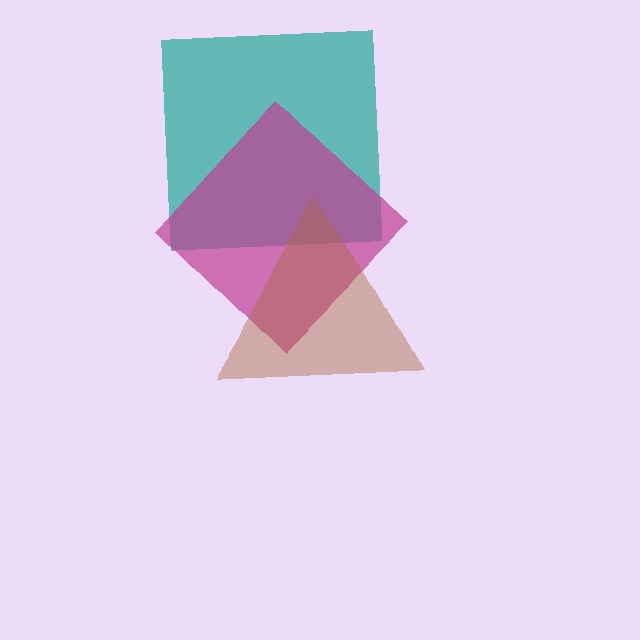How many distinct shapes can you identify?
There are 3 distinct shapes: a teal square, a magenta diamond, a brown triangle.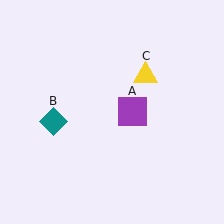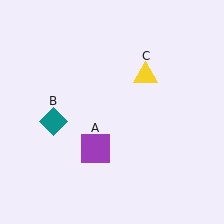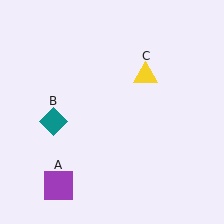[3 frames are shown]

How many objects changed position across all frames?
1 object changed position: purple square (object A).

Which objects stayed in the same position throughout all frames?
Teal diamond (object B) and yellow triangle (object C) remained stationary.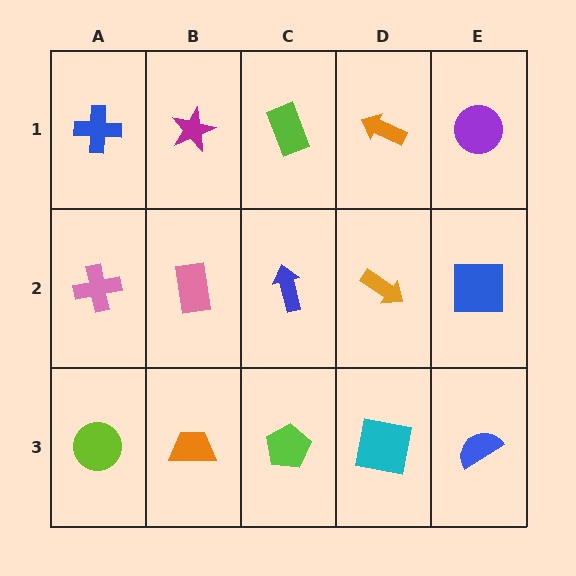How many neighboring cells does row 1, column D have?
3.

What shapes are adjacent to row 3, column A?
A pink cross (row 2, column A), an orange trapezoid (row 3, column B).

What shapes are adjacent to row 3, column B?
A pink rectangle (row 2, column B), a lime circle (row 3, column A), a lime pentagon (row 3, column C).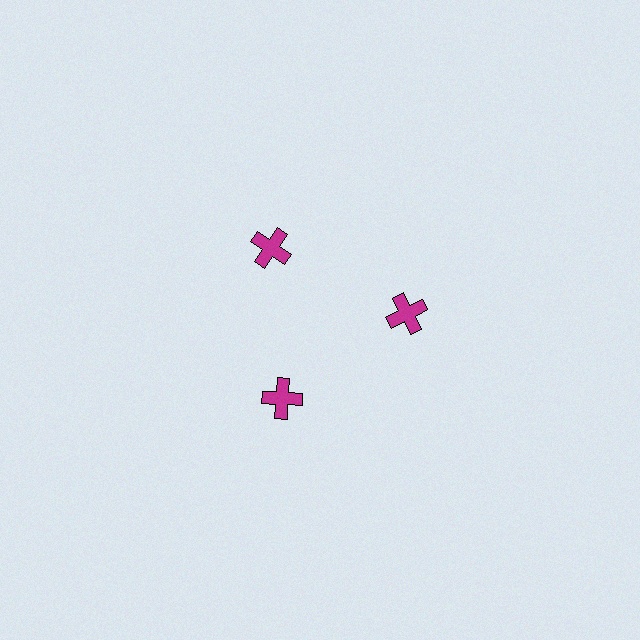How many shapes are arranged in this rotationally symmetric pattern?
There are 3 shapes, arranged in 3 groups of 1.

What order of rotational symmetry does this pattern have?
This pattern has 3-fold rotational symmetry.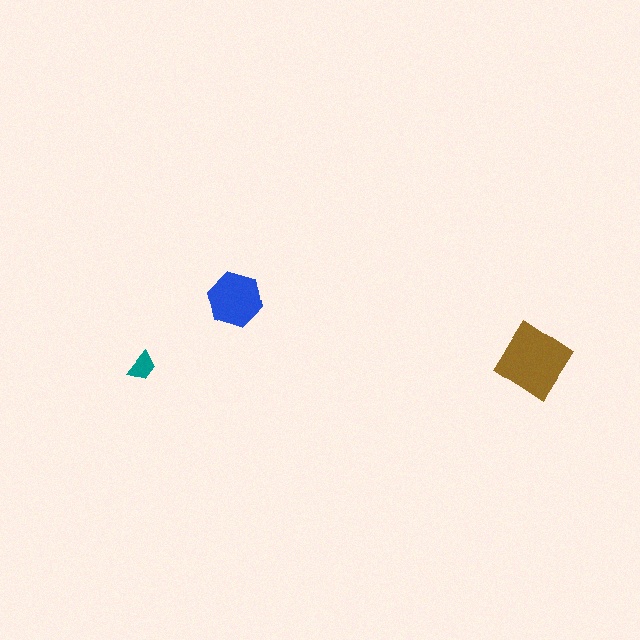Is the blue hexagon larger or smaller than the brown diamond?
Smaller.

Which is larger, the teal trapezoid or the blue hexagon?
The blue hexagon.